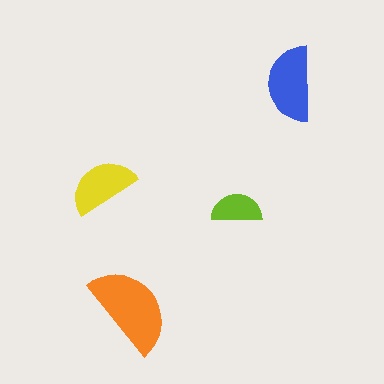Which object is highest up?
The blue semicircle is topmost.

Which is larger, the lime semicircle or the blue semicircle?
The blue one.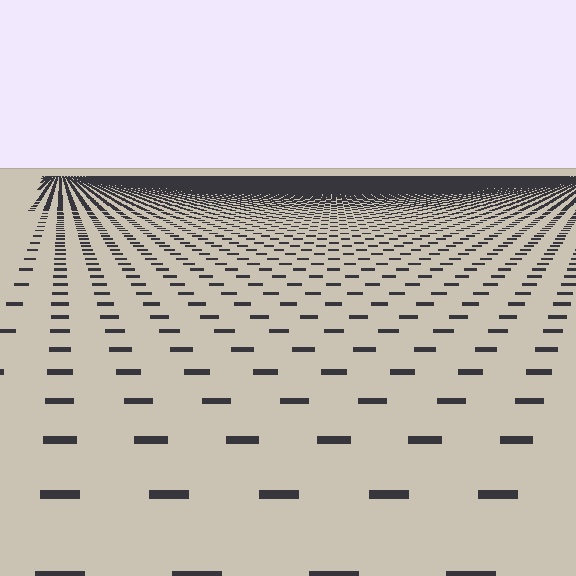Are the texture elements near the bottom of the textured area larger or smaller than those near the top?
Larger. Near the bottom, elements are closer to the viewer and appear at a bigger on-screen size.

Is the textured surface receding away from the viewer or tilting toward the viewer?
The surface is receding away from the viewer. Texture elements get smaller and denser toward the top.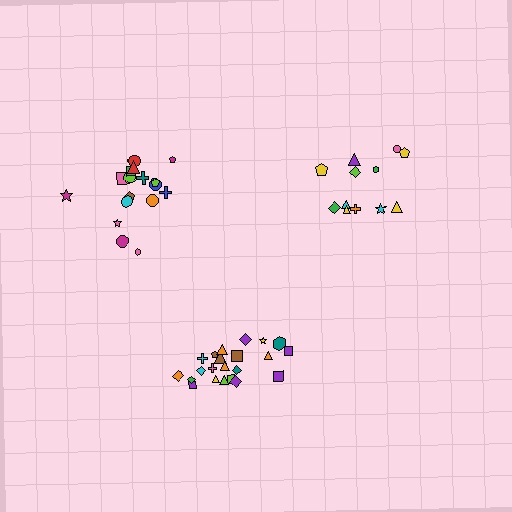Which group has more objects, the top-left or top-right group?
The top-left group.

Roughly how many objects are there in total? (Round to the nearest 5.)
Roughly 50 objects in total.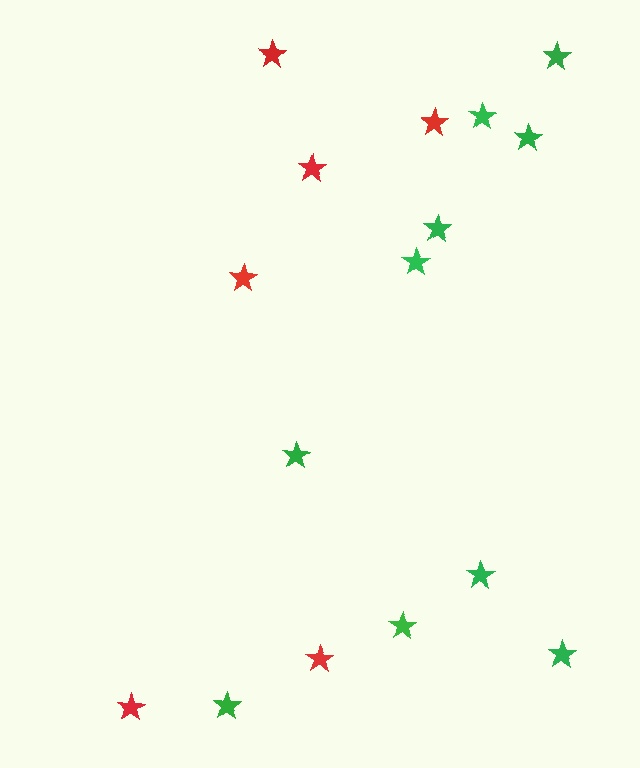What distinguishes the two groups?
There are 2 groups: one group of red stars (6) and one group of green stars (10).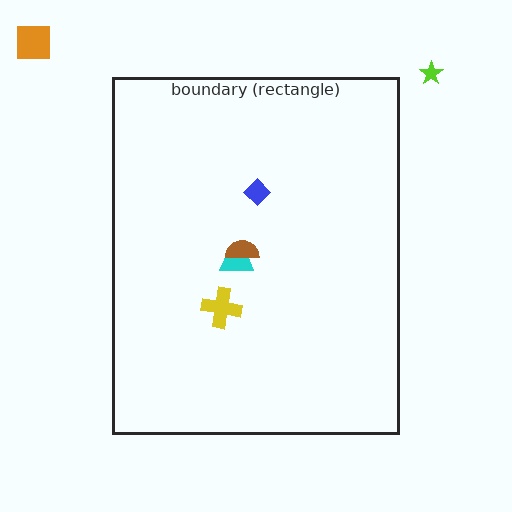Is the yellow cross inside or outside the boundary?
Inside.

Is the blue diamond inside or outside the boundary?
Inside.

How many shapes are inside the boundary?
4 inside, 2 outside.